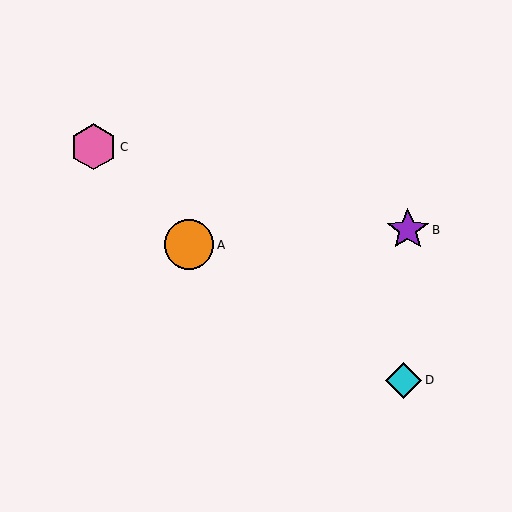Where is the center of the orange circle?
The center of the orange circle is at (189, 245).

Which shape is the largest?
The orange circle (labeled A) is the largest.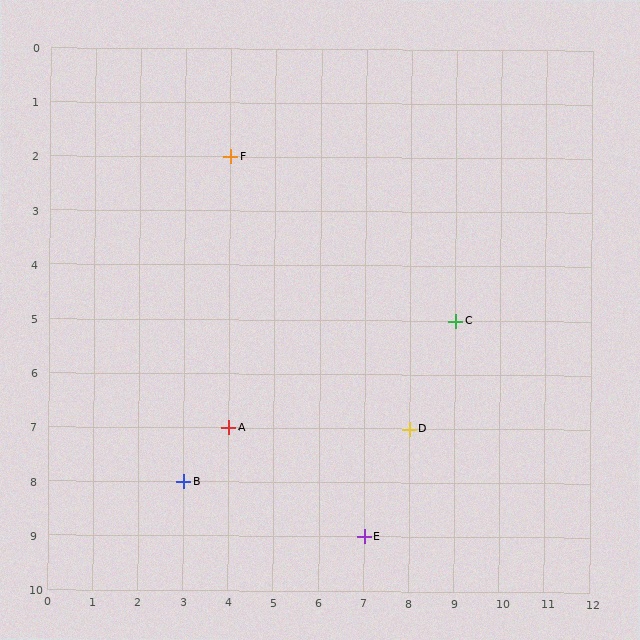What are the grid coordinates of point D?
Point D is at grid coordinates (8, 7).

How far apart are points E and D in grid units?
Points E and D are 1 column and 2 rows apart (about 2.2 grid units diagonally).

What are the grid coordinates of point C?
Point C is at grid coordinates (9, 5).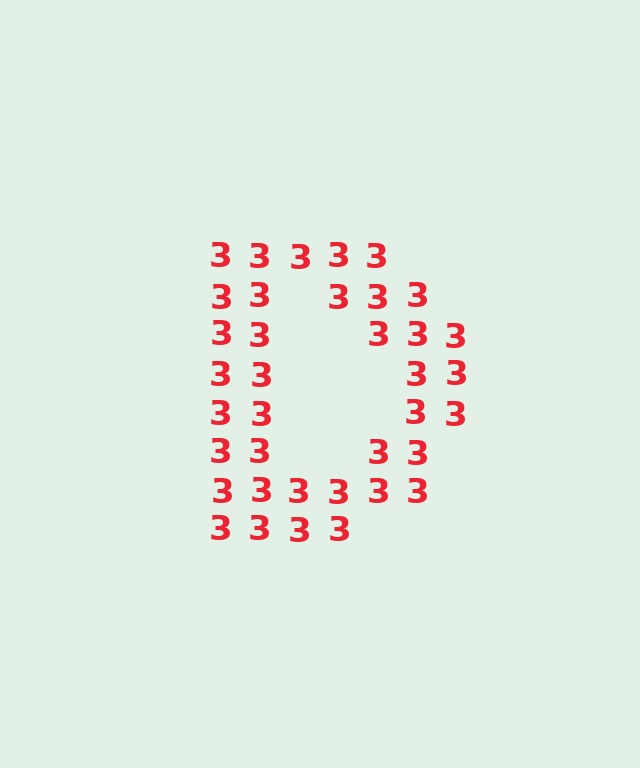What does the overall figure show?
The overall figure shows the letter D.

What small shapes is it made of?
It is made of small digit 3's.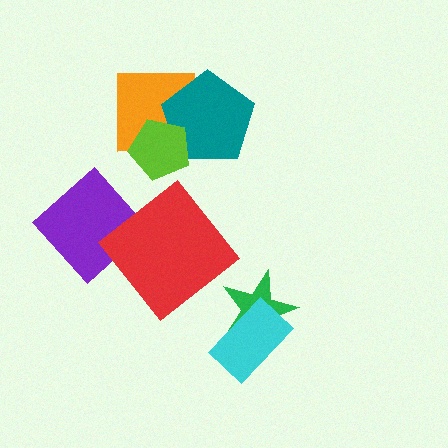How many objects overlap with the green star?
1 object overlaps with the green star.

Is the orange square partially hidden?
Yes, it is partially covered by another shape.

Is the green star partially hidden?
Yes, it is partially covered by another shape.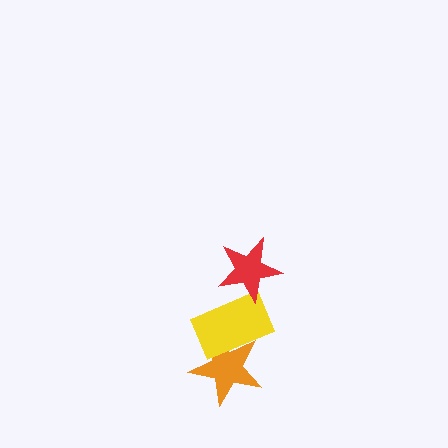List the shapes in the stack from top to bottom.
From top to bottom: the red star, the yellow rectangle, the orange star.